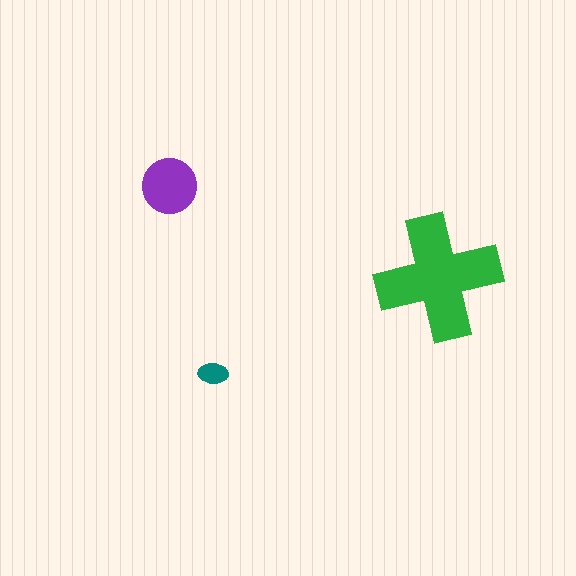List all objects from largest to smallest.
The green cross, the purple circle, the teal ellipse.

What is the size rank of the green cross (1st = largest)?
1st.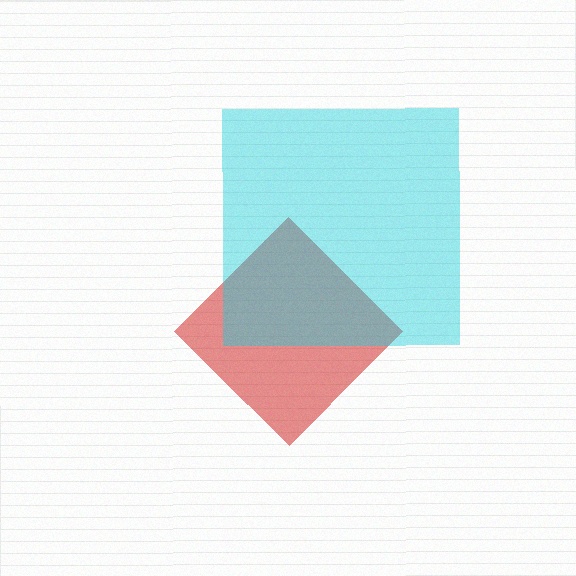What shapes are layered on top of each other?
The layered shapes are: a red diamond, a cyan square.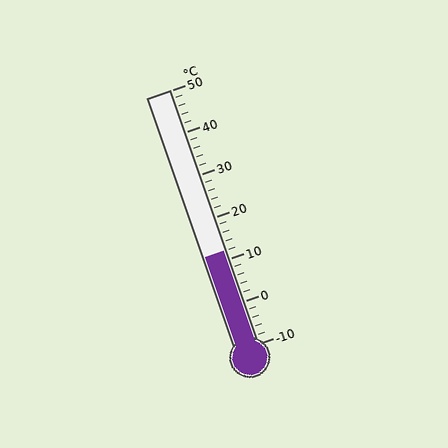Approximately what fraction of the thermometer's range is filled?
The thermometer is filled to approximately 35% of its range.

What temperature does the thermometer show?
The thermometer shows approximately 12°C.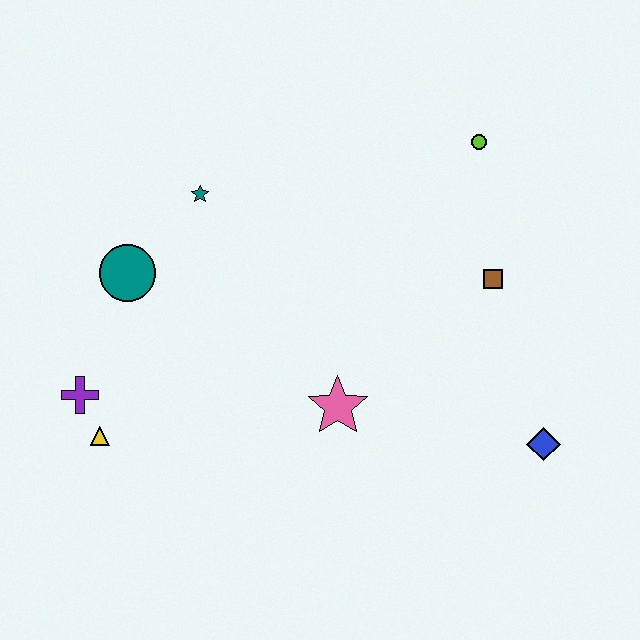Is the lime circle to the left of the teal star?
No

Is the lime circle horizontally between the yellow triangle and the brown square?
Yes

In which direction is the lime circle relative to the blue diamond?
The lime circle is above the blue diamond.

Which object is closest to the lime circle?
The brown square is closest to the lime circle.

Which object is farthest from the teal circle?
The blue diamond is farthest from the teal circle.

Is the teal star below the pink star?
No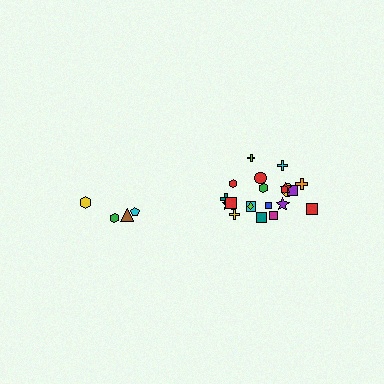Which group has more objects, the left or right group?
The right group.